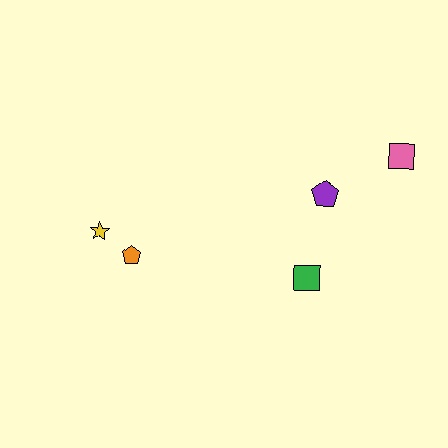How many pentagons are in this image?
There are 2 pentagons.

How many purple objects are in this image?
There is 1 purple object.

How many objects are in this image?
There are 5 objects.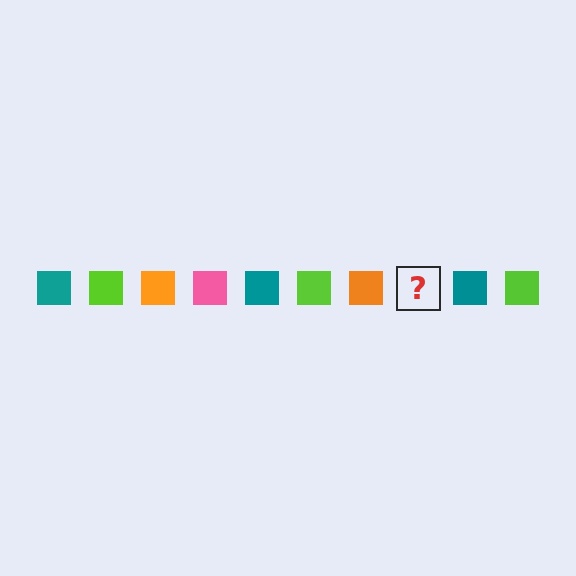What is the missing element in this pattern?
The missing element is a pink square.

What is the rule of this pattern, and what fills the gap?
The rule is that the pattern cycles through teal, lime, orange, pink squares. The gap should be filled with a pink square.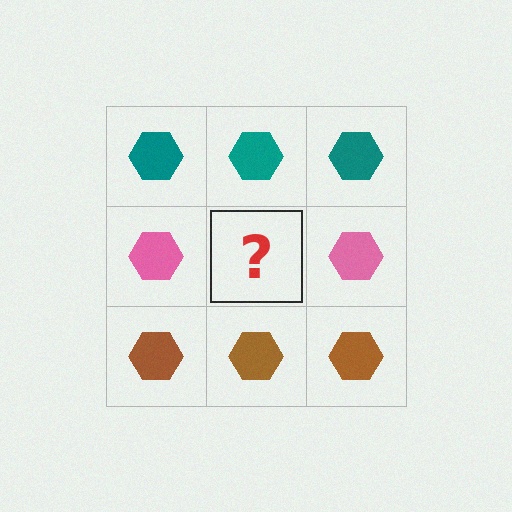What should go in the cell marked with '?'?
The missing cell should contain a pink hexagon.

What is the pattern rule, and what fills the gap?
The rule is that each row has a consistent color. The gap should be filled with a pink hexagon.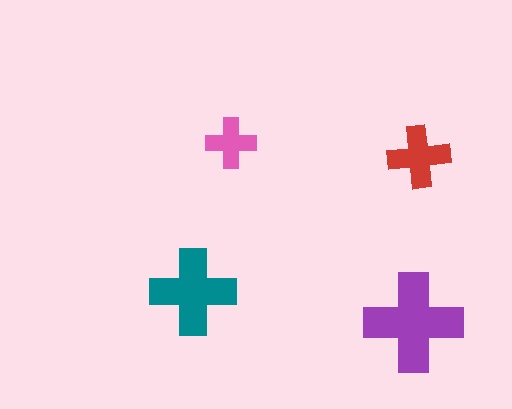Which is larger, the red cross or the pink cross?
The red one.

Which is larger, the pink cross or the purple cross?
The purple one.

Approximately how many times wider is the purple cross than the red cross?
About 1.5 times wider.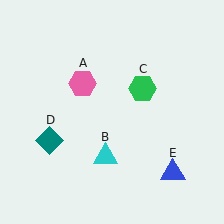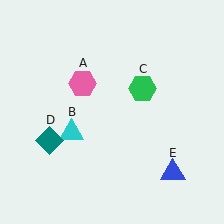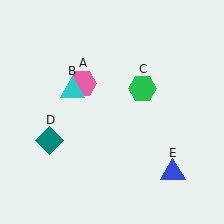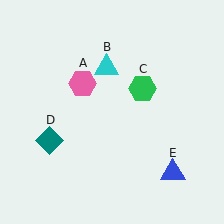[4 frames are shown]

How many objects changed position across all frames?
1 object changed position: cyan triangle (object B).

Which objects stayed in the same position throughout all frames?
Pink hexagon (object A) and green hexagon (object C) and teal diamond (object D) and blue triangle (object E) remained stationary.